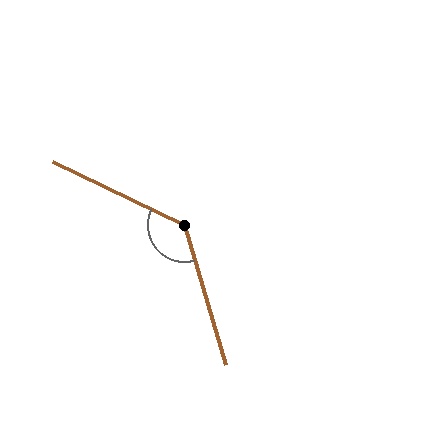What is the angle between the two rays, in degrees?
Approximately 132 degrees.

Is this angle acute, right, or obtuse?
It is obtuse.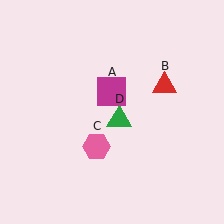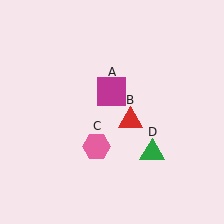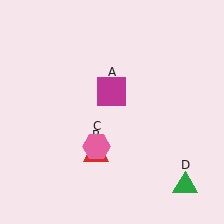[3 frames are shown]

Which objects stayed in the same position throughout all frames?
Magenta square (object A) and pink hexagon (object C) remained stationary.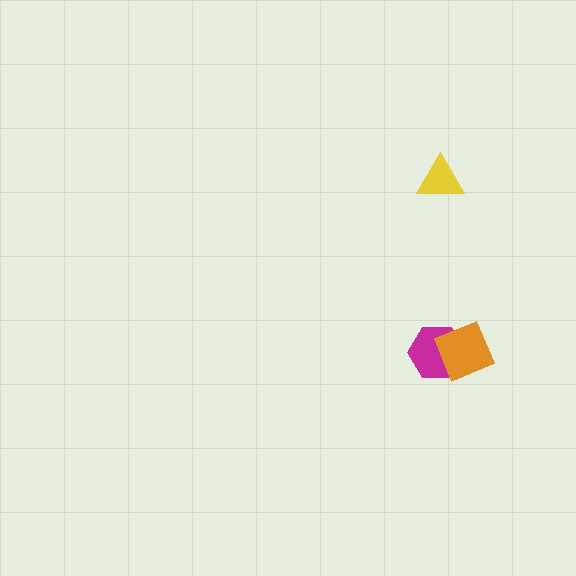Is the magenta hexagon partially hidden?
Yes, it is partially covered by another shape.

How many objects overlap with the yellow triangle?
0 objects overlap with the yellow triangle.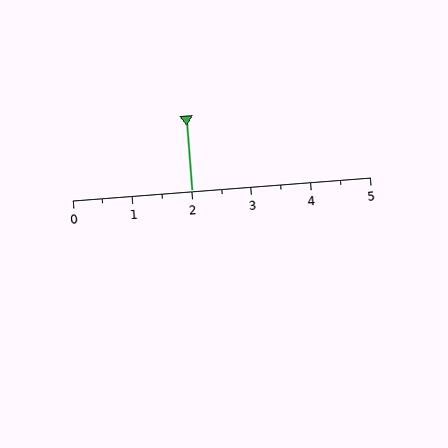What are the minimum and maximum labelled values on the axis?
The axis runs from 0 to 5.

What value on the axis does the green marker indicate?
The marker indicates approximately 2.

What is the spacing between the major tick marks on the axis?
The major ticks are spaced 1 apart.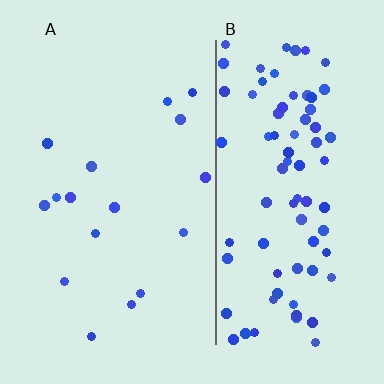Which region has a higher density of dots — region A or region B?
B (the right).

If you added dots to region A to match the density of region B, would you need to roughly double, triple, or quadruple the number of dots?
Approximately quadruple.